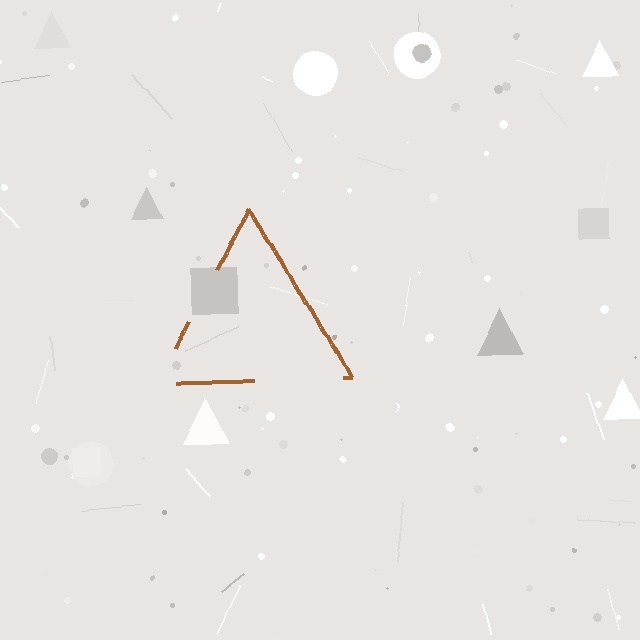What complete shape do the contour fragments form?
The contour fragments form a triangle.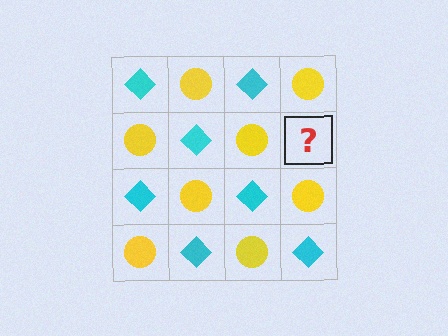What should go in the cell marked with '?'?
The missing cell should contain a cyan diamond.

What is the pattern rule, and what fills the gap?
The rule is that it alternates cyan diamond and yellow circle in a checkerboard pattern. The gap should be filled with a cyan diamond.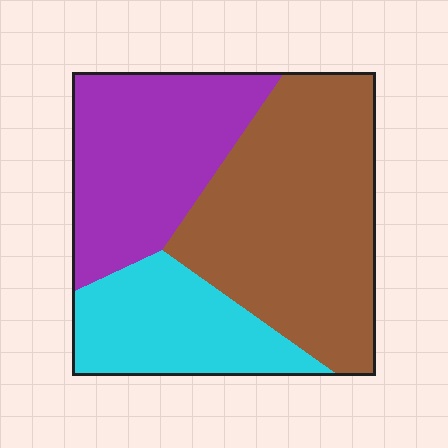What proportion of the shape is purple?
Purple takes up about one third (1/3) of the shape.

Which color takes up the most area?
Brown, at roughly 45%.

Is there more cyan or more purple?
Purple.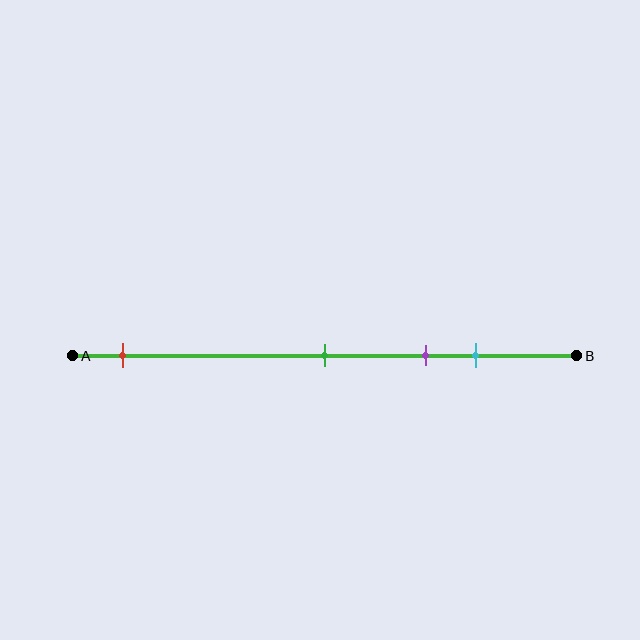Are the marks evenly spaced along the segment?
No, the marks are not evenly spaced.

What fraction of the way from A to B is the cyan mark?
The cyan mark is approximately 80% (0.8) of the way from A to B.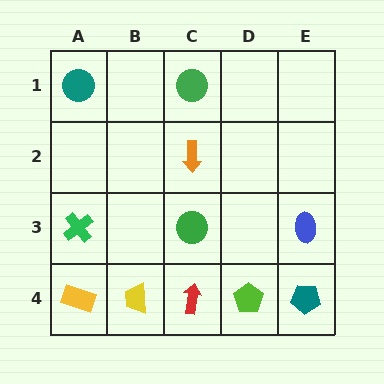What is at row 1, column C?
A green circle.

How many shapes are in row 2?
1 shape.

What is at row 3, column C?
A green circle.